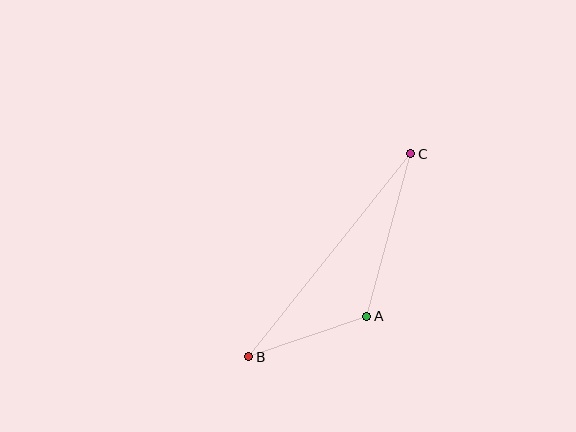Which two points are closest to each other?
Points A and B are closest to each other.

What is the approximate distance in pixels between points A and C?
The distance between A and C is approximately 168 pixels.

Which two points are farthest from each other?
Points B and C are farthest from each other.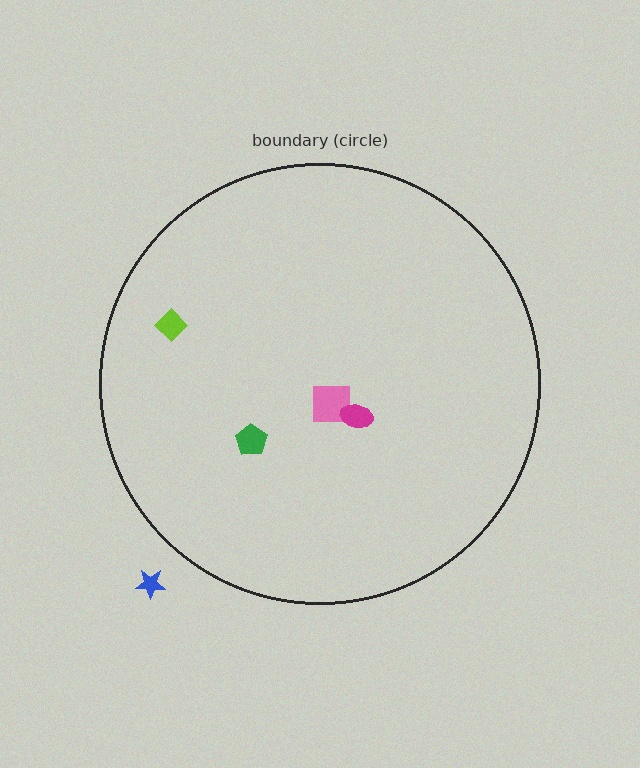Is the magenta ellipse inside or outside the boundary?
Inside.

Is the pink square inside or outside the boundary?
Inside.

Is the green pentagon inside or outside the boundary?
Inside.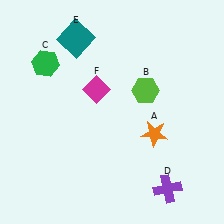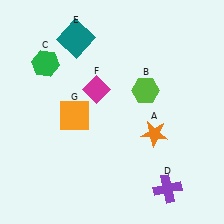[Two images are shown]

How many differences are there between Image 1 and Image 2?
There is 1 difference between the two images.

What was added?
An orange square (G) was added in Image 2.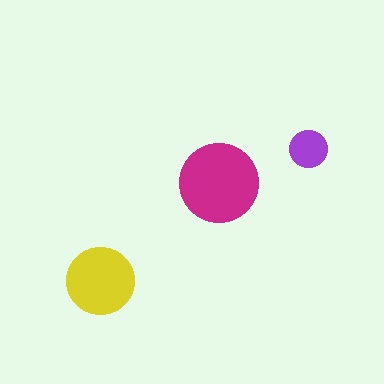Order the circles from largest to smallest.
the magenta one, the yellow one, the purple one.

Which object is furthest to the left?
The yellow circle is leftmost.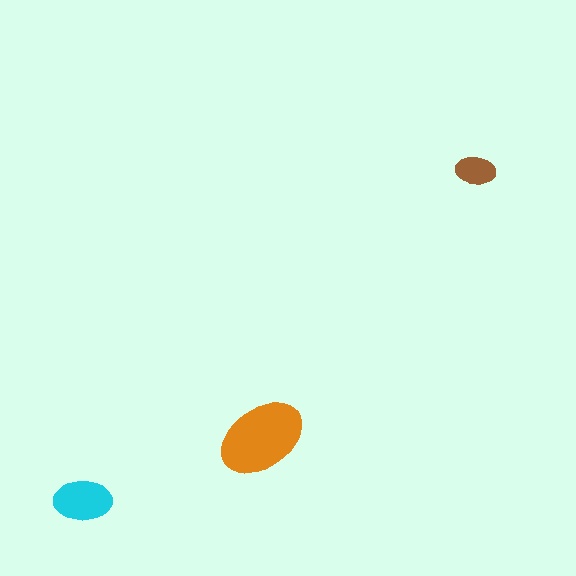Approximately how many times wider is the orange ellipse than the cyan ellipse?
About 1.5 times wider.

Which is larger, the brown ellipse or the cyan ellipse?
The cyan one.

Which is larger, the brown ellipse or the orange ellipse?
The orange one.